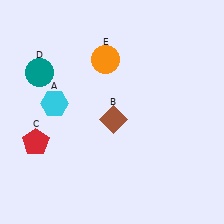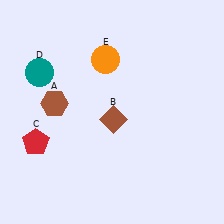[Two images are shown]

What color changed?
The hexagon (A) changed from cyan in Image 1 to brown in Image 2.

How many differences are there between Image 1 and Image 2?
There is 1 difference between the two images.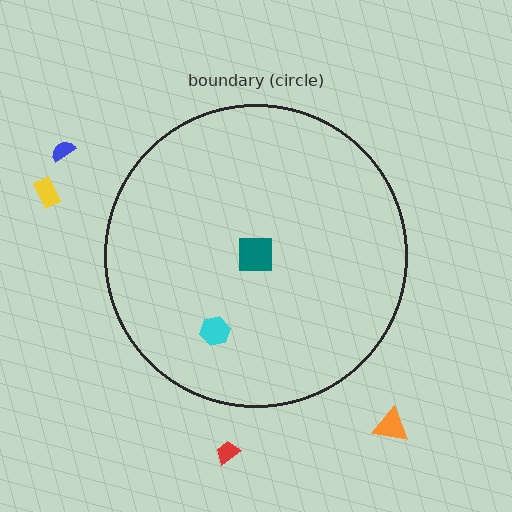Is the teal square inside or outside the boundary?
Inside.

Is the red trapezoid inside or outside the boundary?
Outside.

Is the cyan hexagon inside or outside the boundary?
Inside.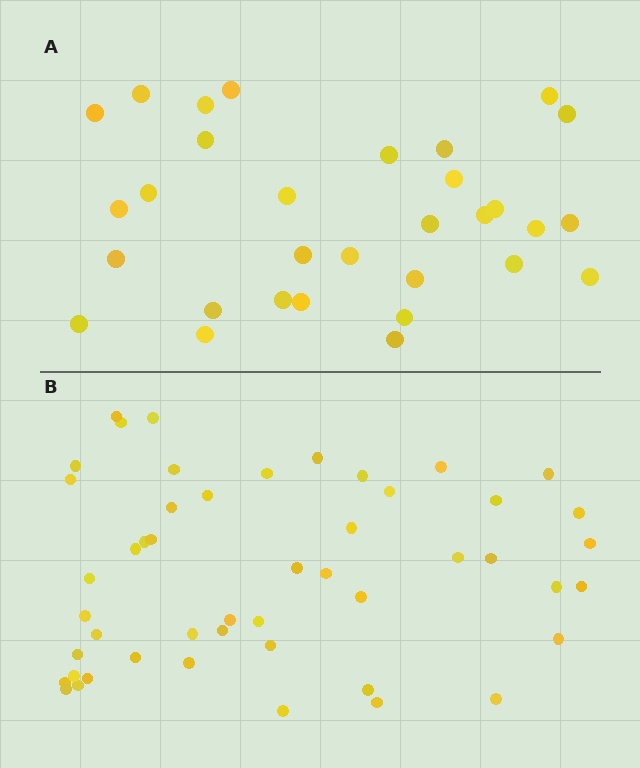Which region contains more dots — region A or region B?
Region B (the bottom region) has more dots.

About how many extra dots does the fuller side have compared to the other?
Region B has approximately 20 more dots than region A.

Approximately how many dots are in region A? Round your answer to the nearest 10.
About 30 dots. (The exact count is 31, which rounds to 30.)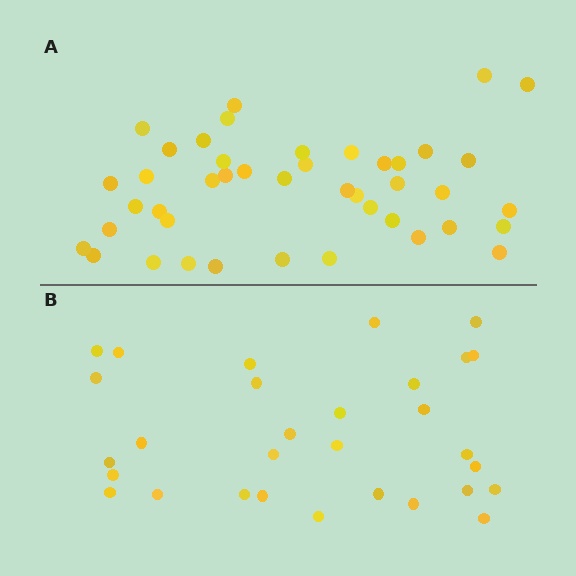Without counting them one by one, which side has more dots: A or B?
Region A (the top region) has more dots.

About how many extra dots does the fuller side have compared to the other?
Region A has approximately 15 more dots than region B.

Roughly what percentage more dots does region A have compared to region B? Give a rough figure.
About 45% more.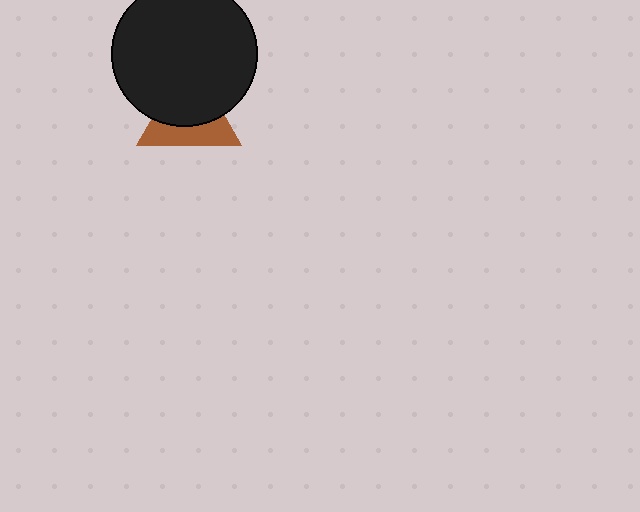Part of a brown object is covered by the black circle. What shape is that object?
It is a triangle.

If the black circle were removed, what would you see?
You would see the complete brown triangle.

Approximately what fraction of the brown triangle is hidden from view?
Roughly 58% of the brown triangle is hidden behind the black circle.